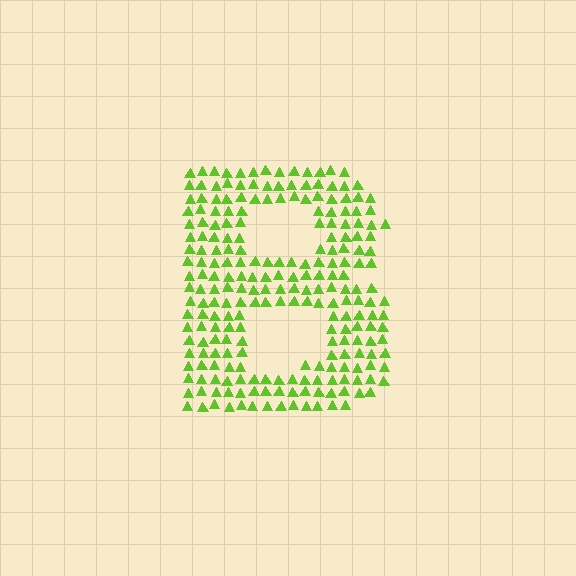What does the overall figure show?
The overall figure shows the letter B.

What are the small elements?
The small elements are triangles.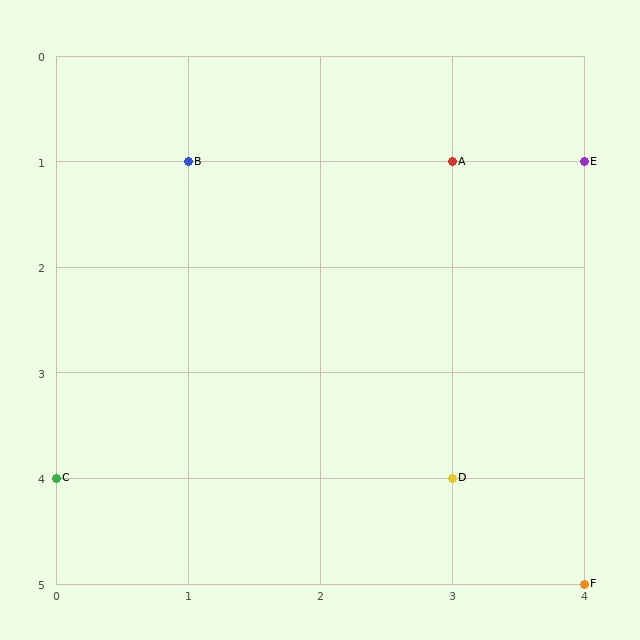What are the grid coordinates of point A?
Point A is at grid coordinates (3, 1).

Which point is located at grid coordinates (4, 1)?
Point E is at (4, 1).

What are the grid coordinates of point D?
Point D is at grid coordinates (3, 4).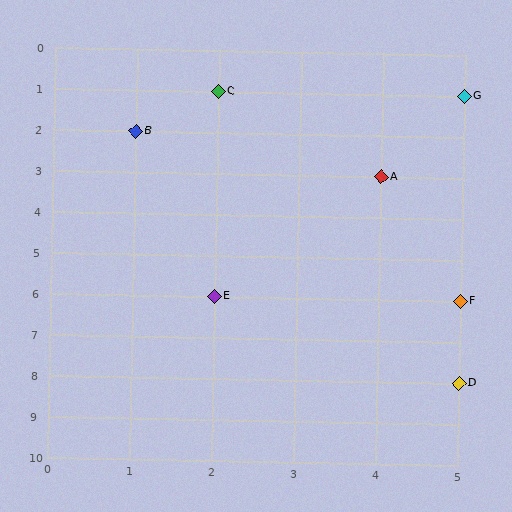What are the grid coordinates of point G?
Point G is at grid coordinates (5, 1).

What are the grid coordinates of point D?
Point D is at grid coordinates (5, 8).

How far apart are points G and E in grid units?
Points G and E are 3 columns and 5 rows apart (about 5.8 grid units diagonally).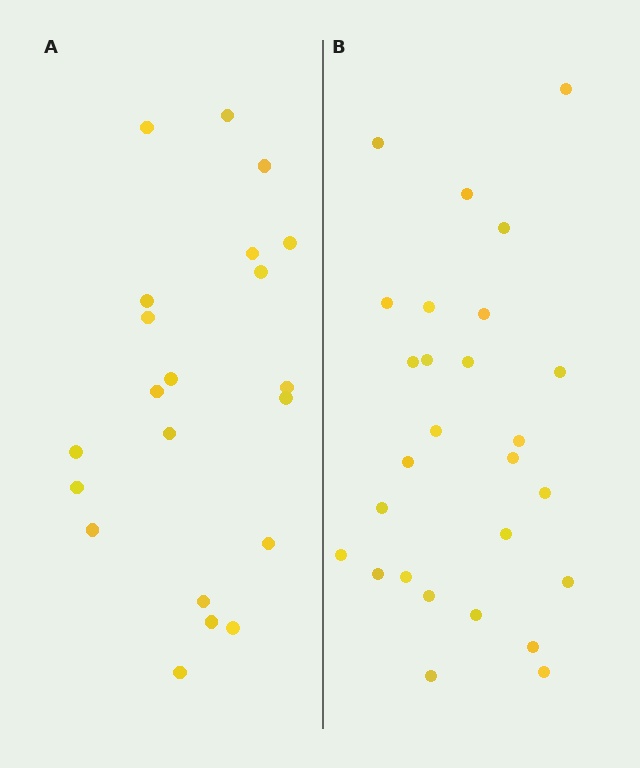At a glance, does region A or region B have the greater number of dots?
Region B (the right region) has more dots.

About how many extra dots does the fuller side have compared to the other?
Region B has about 6 more dots than region A.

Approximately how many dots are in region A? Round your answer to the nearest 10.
About 20 dots. (The exact count is 21, which rounds to 20.)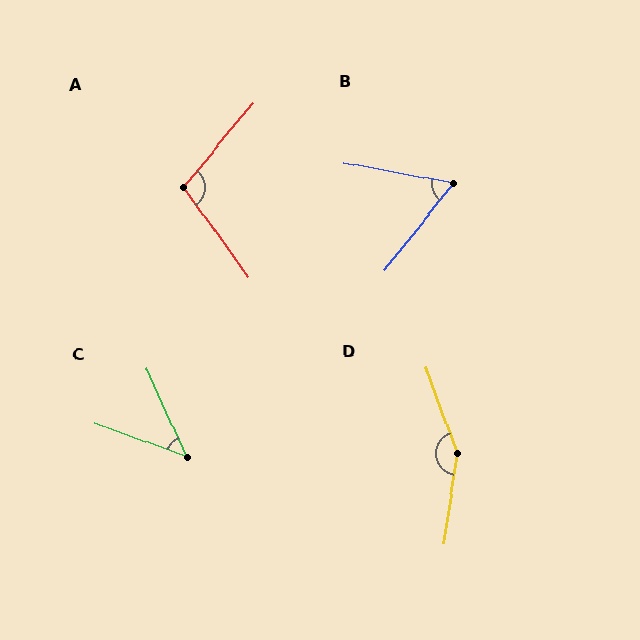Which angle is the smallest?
C, at approximately 46 degrees.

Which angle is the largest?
D, at approximately 152 degrees.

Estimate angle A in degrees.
Approximately 104 degrees.